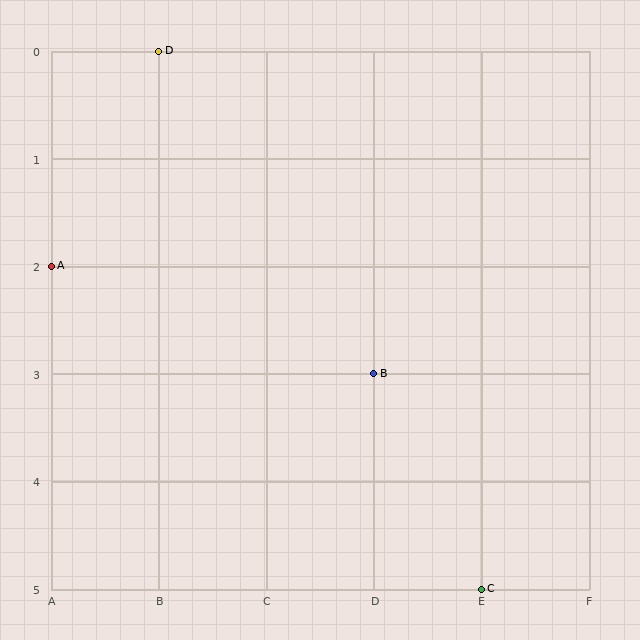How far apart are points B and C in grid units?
Points B and C are 1 column and 2 rows apart (about 2.2 grid units diagonally).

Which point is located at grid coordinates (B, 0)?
Point D is at (B, 0).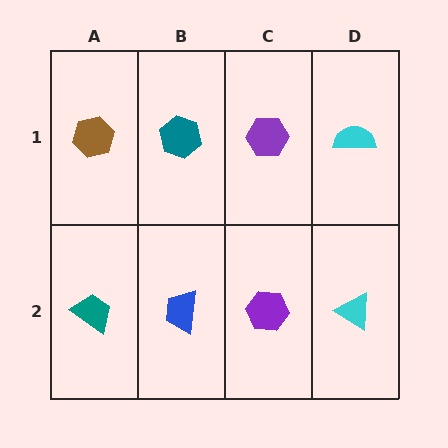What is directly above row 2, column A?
A brown hexagon.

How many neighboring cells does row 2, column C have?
3.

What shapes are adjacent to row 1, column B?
A blue trapezoid (row 2, column B), a brown hexagon (row 1, column A), a purple hexagon (row 1, column C).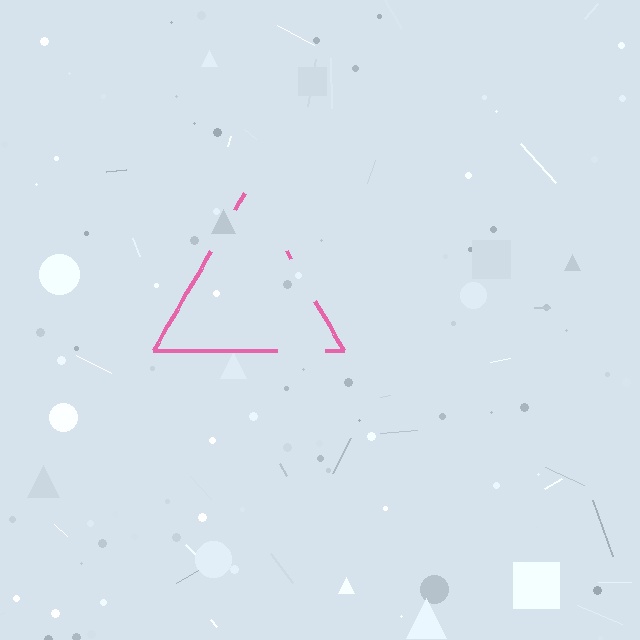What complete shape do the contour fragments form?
The contour fragments form a triangle.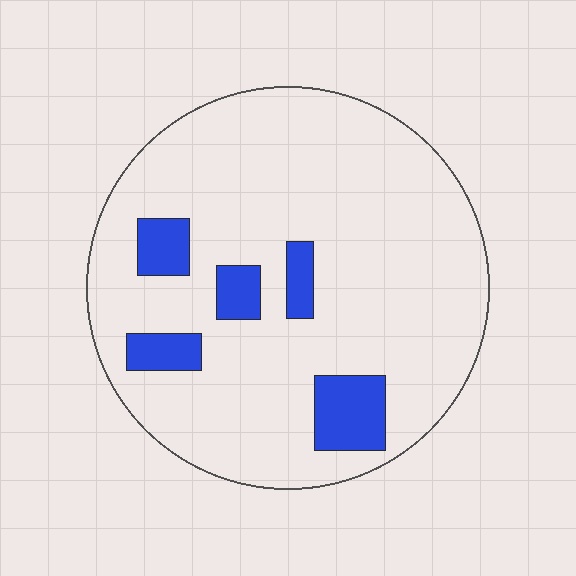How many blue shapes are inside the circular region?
5.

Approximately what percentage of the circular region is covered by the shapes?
Approximately 15%.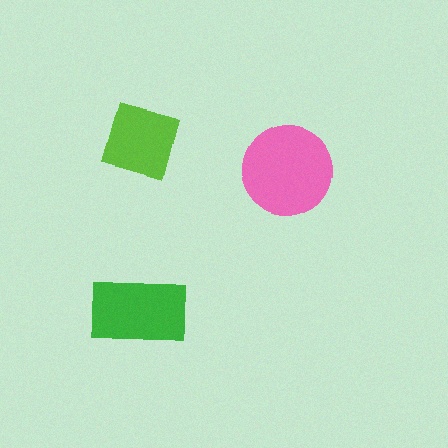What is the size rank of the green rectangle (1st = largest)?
2nd.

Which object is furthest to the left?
The lime diamond is leftmost.